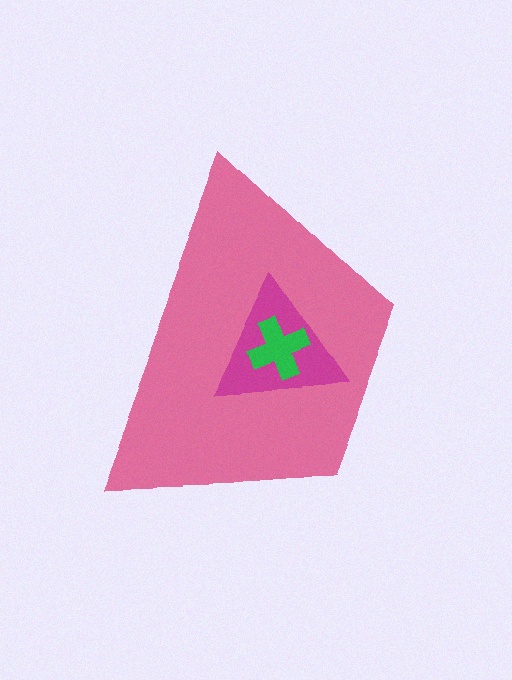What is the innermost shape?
The green cross.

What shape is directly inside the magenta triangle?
The green cross.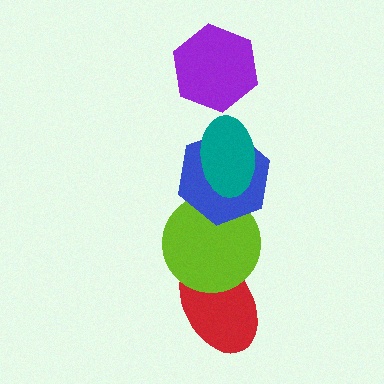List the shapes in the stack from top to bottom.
From top to bottom: the purple hexagon, the teal ellipse, the blue hexagon, the lime circle, the red ellipse.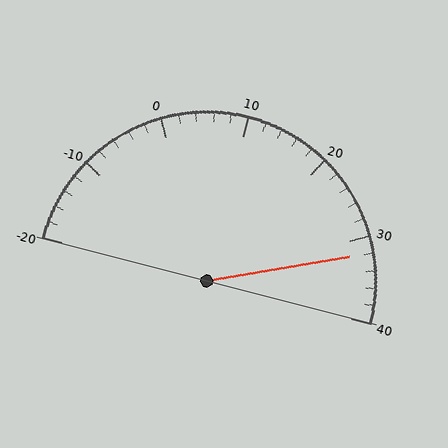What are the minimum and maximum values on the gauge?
The gauge ranges from -20 to 40.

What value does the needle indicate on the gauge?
The needle indicates approximately 32.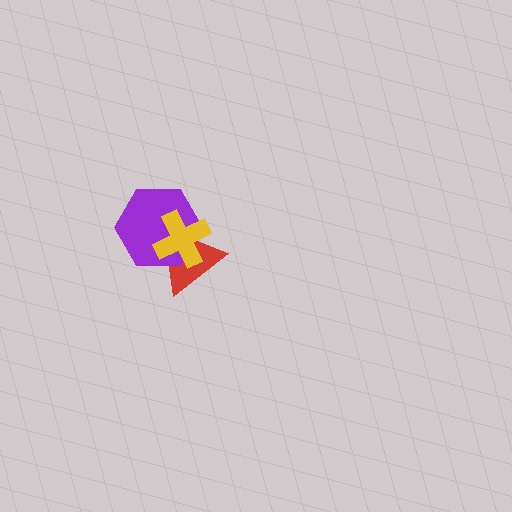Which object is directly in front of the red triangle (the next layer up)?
The purple hexagon is directly in front of the red triangle.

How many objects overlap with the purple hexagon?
2 objects overlap with the purple hexagon.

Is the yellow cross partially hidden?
No, no other shape covers it.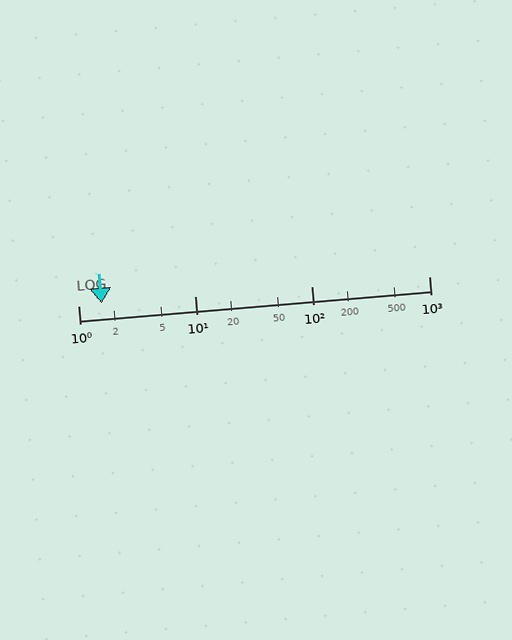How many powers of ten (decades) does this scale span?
The scale spans 3 decades, from 1 to 1000.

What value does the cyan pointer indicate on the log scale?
The pointer indicates approximately 1.6.